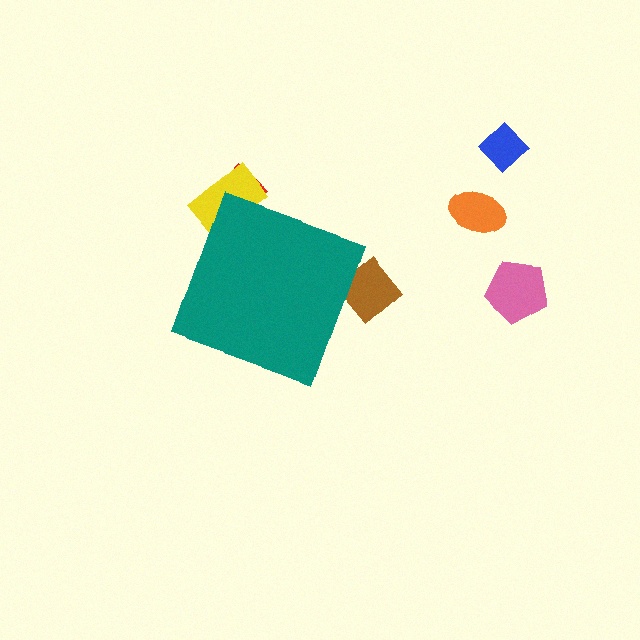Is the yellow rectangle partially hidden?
Yes, the yellow rectangle is partially hidden behind the teal diamond.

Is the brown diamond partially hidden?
Yes, the brown diamond is partially hidden behind the teal diamond.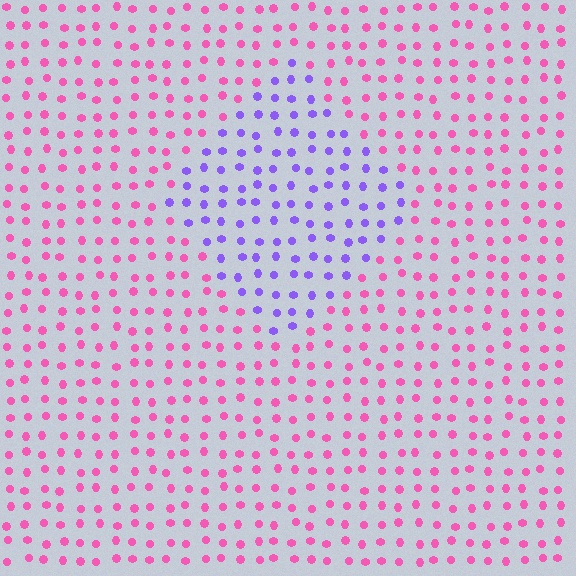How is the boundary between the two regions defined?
The boundary is defined purely by a slight shift in hue (about 64 degrees). Spacing, size, and orientation are identical on both sides.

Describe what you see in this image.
The image is filled with small pink elements in a uniform arrangement. A diamond-shaped region is visible where the elements are tinted to a slightly different hue, forming a subtle color boundary.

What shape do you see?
I see a diamond.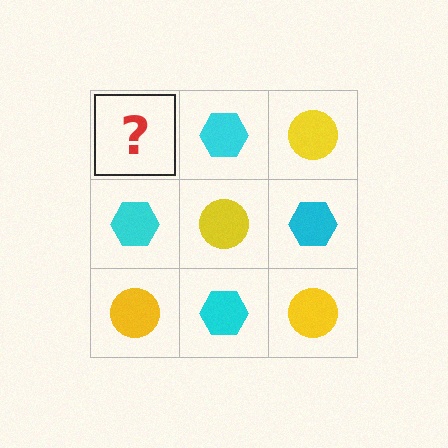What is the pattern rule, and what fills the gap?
The rule is that it alternates yellow circle and cyan hexagon in a checkerboard pattern. The gap should be filled with a yellow circle.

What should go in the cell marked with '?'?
The missing cell should contain a yellow circle.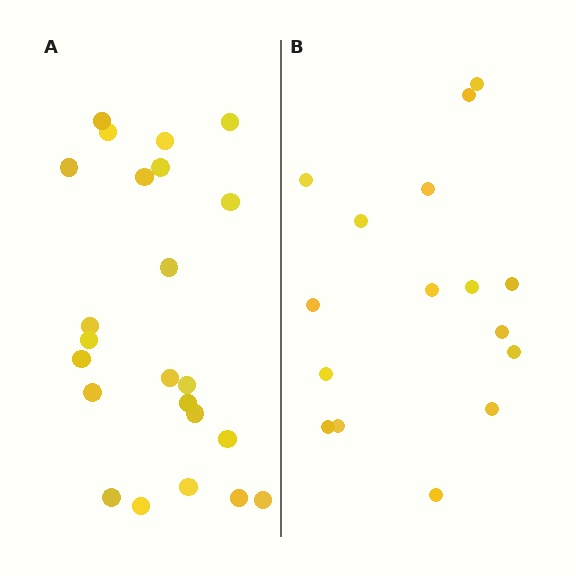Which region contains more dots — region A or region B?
Region A (the left region) has more dots.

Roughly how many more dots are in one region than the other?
Region A has roughly 8 or so more dots than region B.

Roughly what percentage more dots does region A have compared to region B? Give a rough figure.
About 45% more.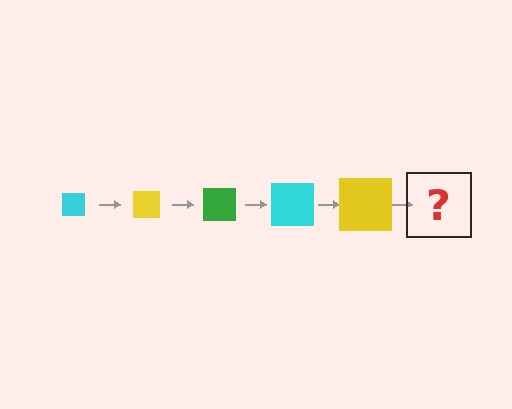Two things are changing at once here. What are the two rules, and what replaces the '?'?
The two rules are that the square grows larger each step and the color cycles through cyan, yellow, and green. The '?' should be a green square, larger than the previous one.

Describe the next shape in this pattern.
It should be a green square, larger than the previous one.